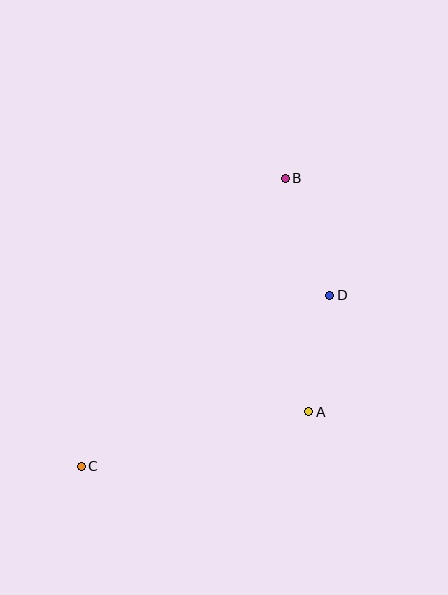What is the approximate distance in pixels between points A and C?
The distance between A and C is approximately 234 pixels.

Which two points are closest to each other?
Points A and D are closest to each other.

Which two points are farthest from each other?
Points B and C are farthest from each other.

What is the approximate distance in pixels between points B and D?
The distance between B and D is approximately 125 pixels.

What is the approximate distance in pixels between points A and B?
The distance between A and B is approximately 235 pixels.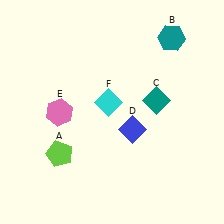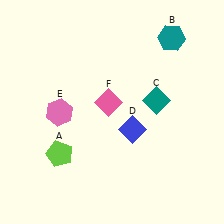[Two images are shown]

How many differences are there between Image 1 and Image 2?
There is 1 difference between the two images.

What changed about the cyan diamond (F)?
In Image 1, F is cyan. In Image 2, it changed to pink.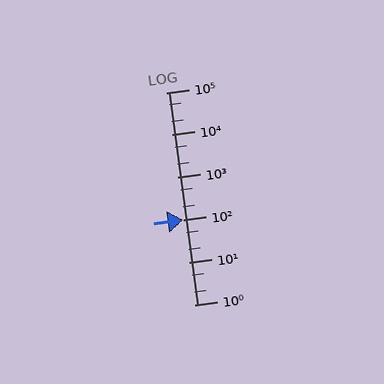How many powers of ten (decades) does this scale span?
The scale spans 5 decades, from 1 to 100000.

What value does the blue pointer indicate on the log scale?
The pointer indicates approximately 100.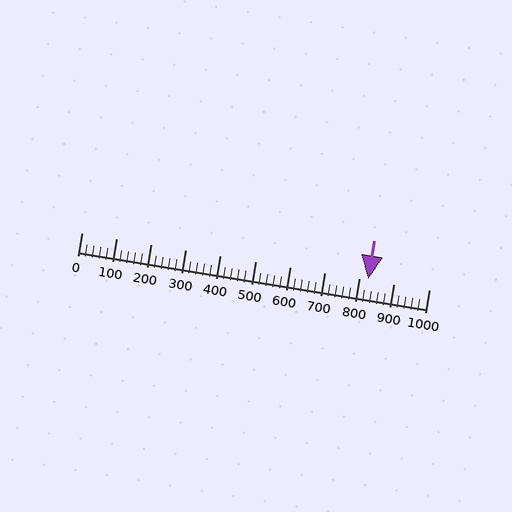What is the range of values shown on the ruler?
The ruler shows values from 0 to 1000.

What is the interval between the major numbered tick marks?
The major tick marks are spaced 100 units apart.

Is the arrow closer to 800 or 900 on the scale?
The arrow is closer to 800.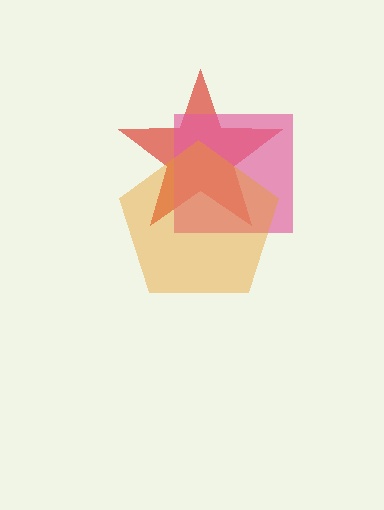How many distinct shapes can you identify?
There are 3 distinct shapes: a red star, a pink square, an orange pentagon.